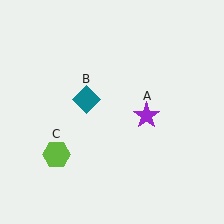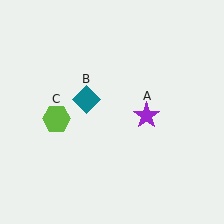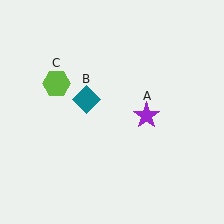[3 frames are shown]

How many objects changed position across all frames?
1 object changed position: lime hexagon (object C).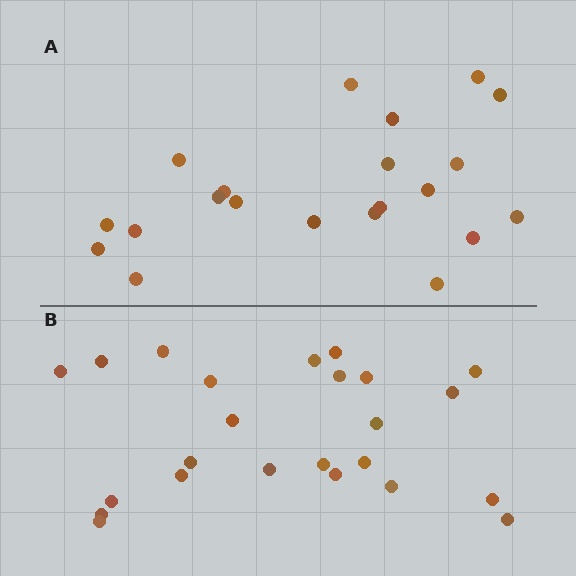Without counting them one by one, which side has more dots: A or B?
Region B (the bottom region) has more dots.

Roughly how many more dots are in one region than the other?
Region B has just a few more — roughly 2 or 3 more dots than region A.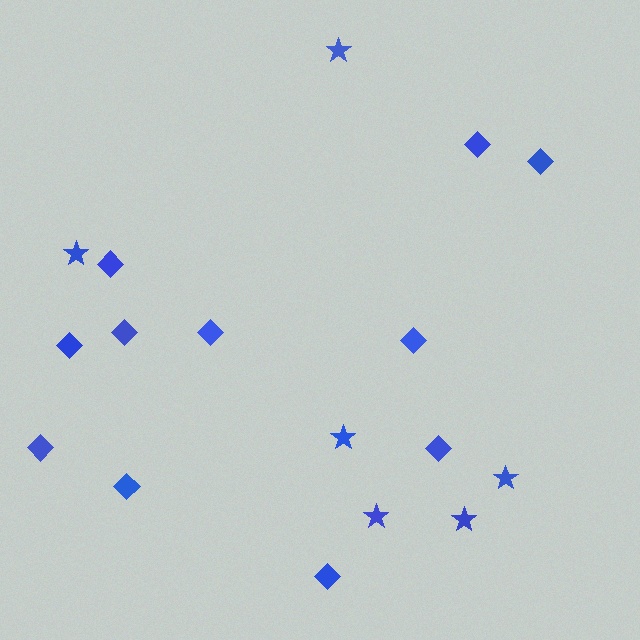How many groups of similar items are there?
There are 2 groups: one group of diamonds (11) and one group of stars (6).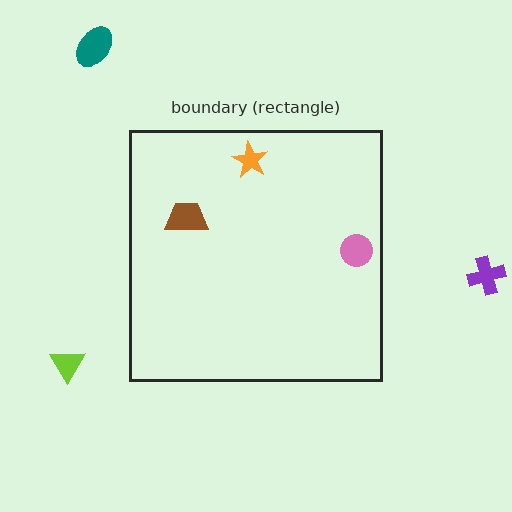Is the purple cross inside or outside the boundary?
Outside.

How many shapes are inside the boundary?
3 inside, 3 outside.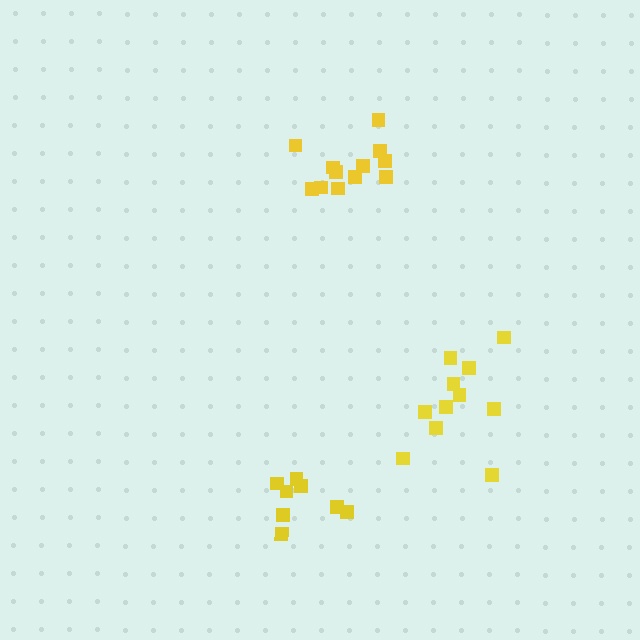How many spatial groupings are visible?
There are 3 spatial groupings.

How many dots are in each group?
Group 1: 12 dots, Group 2: 11 dots, Group 3: 8 dots (31 total).